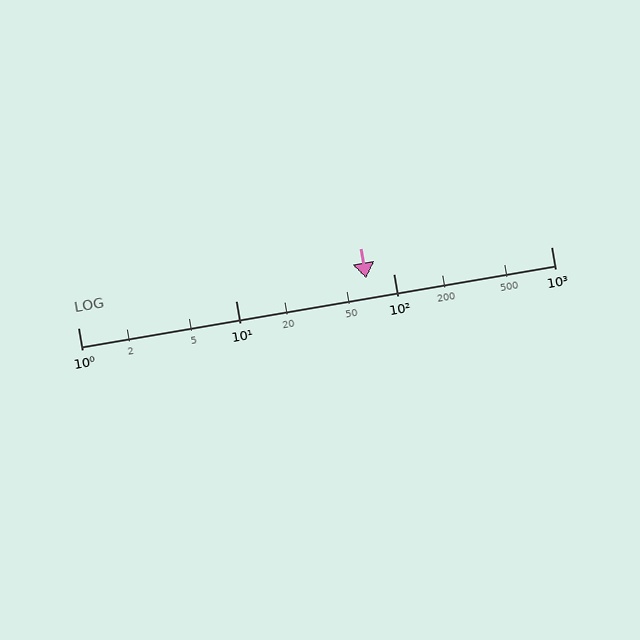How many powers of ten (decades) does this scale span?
The scale spans 3 decades, from 1 to 1000.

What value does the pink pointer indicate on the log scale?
The pointer indicates approximately 67.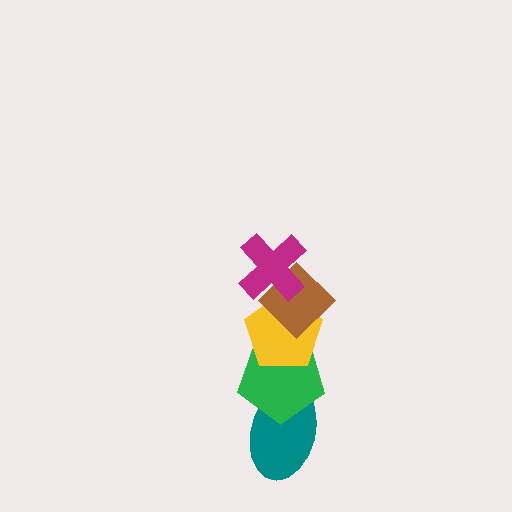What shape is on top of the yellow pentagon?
The brown diamond is on top of the yellow pentagon.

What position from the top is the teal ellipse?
The teal ellipse is 5th from the top.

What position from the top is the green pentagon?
The green pentagon is 4th from the top.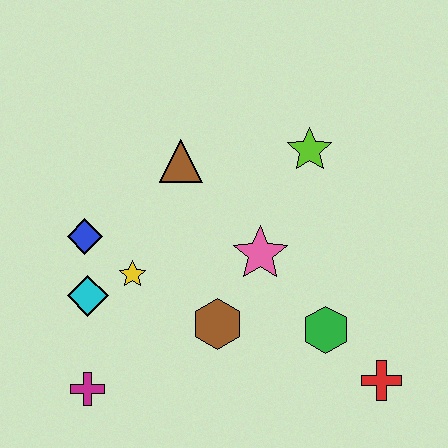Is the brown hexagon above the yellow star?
No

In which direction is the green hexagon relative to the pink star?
The green hexagon is below the pink star.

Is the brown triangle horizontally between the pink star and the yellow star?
Yes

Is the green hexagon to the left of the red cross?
Yes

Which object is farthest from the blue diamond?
The red cross is farthest from the blue diamond.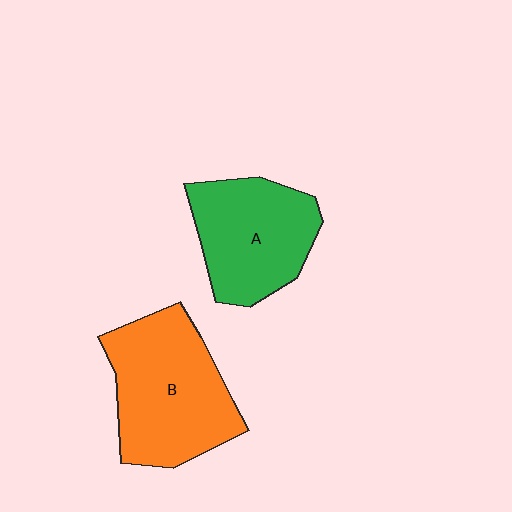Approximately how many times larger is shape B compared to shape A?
Approximately 1.2 times.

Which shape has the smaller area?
Shape A (green).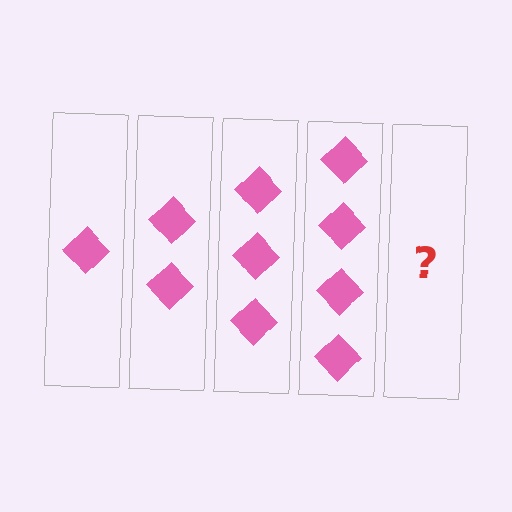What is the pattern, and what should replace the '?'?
The pattern is that each step adds one more diamond. The '?' should be 5 diamonds.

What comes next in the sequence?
The next element should be 5 diamonds.